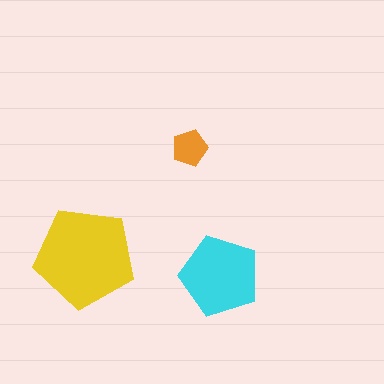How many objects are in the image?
There are 3 objects in the image.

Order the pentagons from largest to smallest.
the yellow one, the cyan one, the orange one.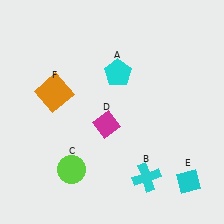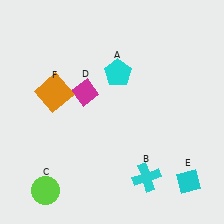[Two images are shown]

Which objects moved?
The objects that moved are: the lime circle (C), the magenta diamond (D).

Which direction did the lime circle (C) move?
The lime circle (C) moved left.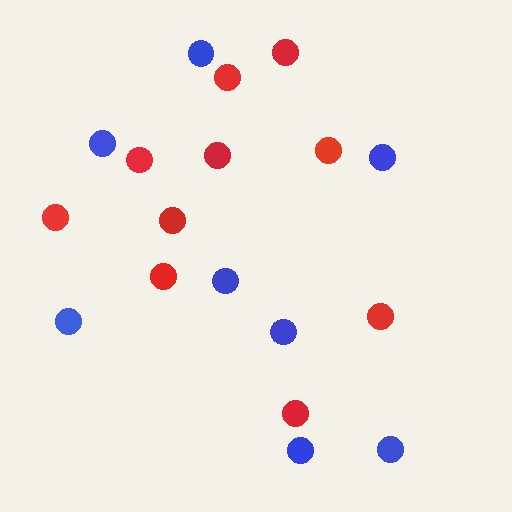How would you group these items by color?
There are 2 groups: one group of red circles (10) and one group of blue circles (8).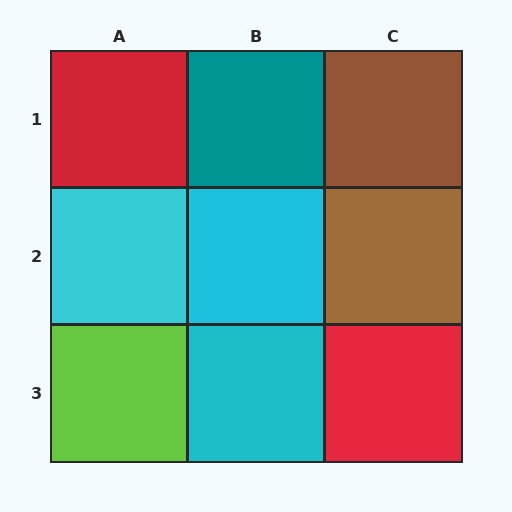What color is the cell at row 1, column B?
Teal.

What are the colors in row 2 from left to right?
Cyan, cyan, brown.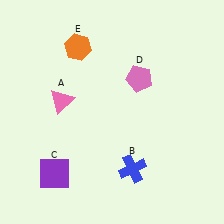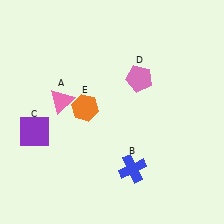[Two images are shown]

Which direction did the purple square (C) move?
The purple square (C) moved up.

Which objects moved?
The objects that moved are: the purple square (C), the orange hexagon (E).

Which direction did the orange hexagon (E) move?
The orange hexagon (E) moved down.